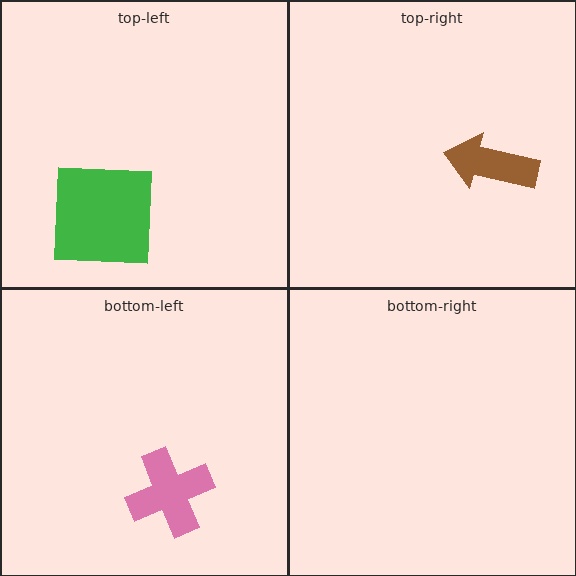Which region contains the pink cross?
The bottom-left region.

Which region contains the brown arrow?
The top-right region.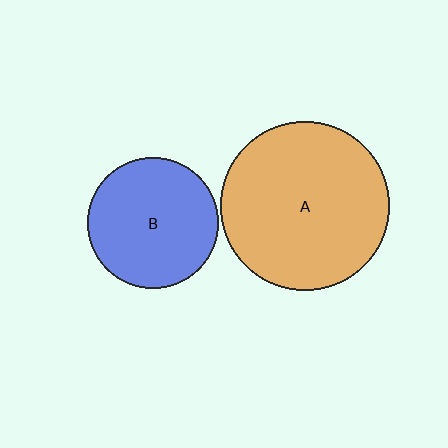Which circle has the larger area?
Circle A (orange).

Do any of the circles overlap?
No, none of the circles overlap.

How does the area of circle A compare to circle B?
Approximately 1.7 times.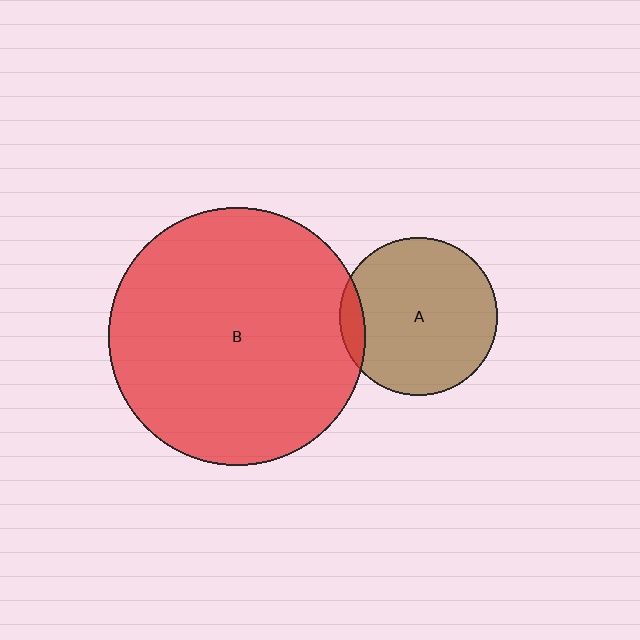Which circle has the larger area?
Circle B (red).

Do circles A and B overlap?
Yes.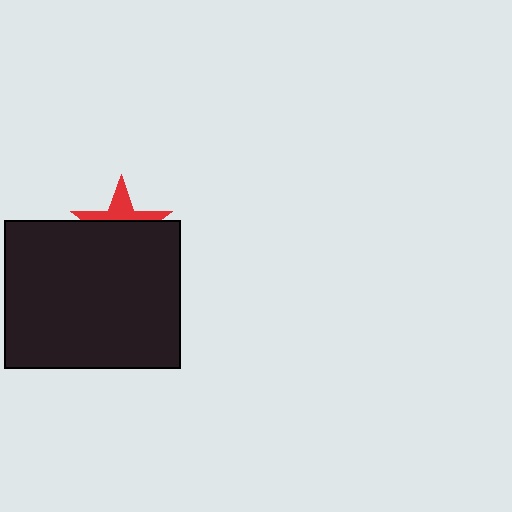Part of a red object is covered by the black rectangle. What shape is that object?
It is a star.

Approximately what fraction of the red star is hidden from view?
Roughly 64% of the red star is hidden behind the black rectangle.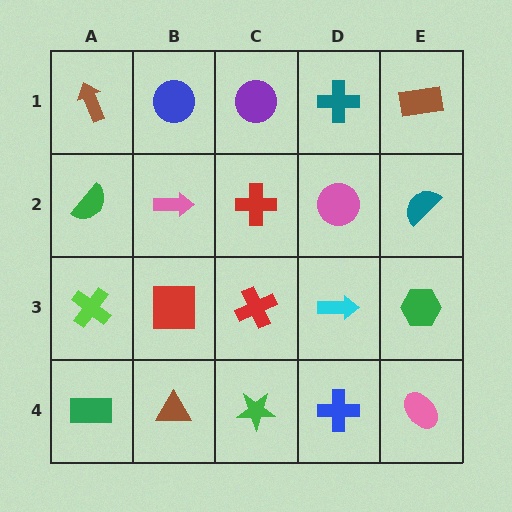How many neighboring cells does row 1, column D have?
3.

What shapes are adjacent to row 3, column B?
A pink arrow (row 2, column B), a brown triangle (row 4, column B), a lime cross (row 3, column A), a red cross (row 3, column C).